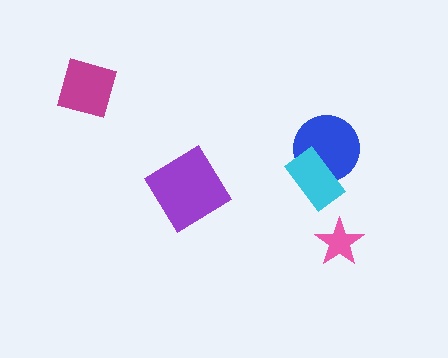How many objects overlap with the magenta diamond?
0 objects overlap with the magenta diamond.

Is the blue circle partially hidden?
Yes, it is partially covered by another shape.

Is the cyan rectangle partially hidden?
No, no other shape covers it.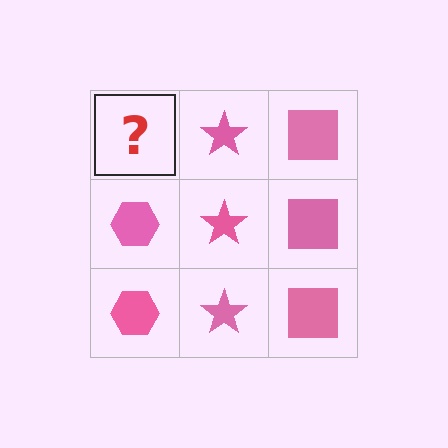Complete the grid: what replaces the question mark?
The question mark should be replaced with a pink hexagon.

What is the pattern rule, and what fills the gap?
The rule is that each column has a consistent shape. The gap should be filled with a pink hexagon.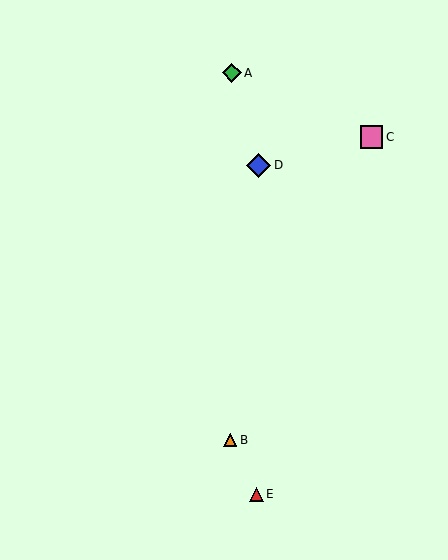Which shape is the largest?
The blue diamond (labeled D) is the largest.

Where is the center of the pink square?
The center of the pink square is at (371, 137).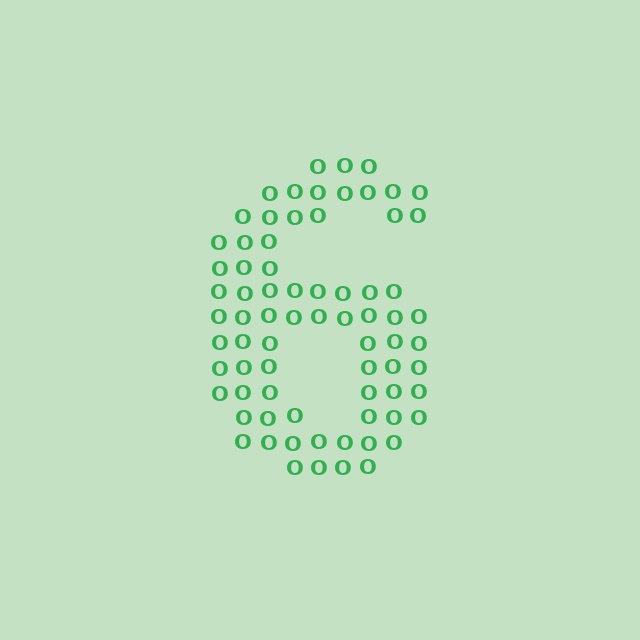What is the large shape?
The large shape is the digit 6.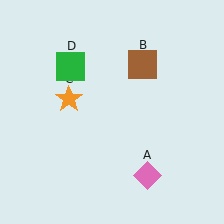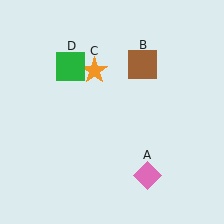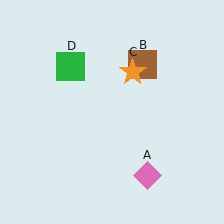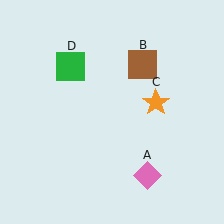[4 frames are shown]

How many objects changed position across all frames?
1 object changed position: orange star (object C).